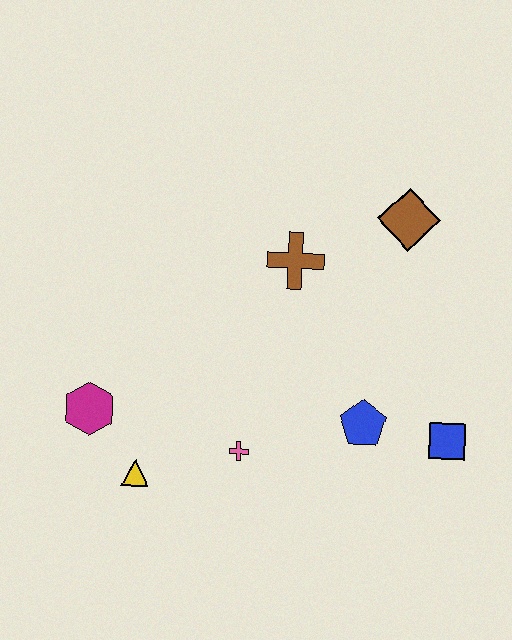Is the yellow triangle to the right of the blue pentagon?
No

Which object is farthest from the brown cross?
The yellow triangle is farthest from the brown cross.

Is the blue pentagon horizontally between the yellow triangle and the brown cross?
No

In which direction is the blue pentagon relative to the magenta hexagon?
The blue pentagon is to the right of the magenta hexagon.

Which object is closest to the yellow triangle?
The magenta hexagon is closest to the yellow triangle.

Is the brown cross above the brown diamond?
No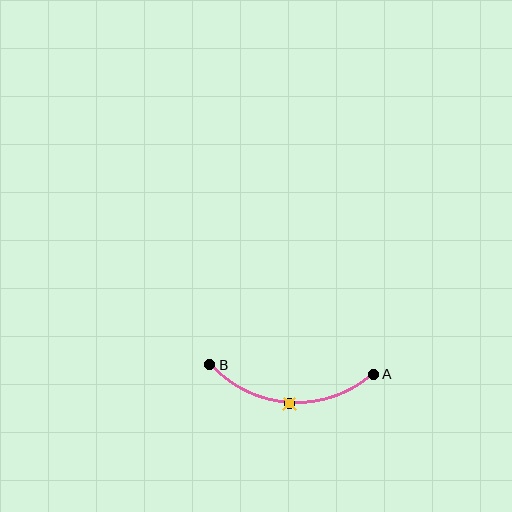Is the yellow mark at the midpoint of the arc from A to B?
Yes. The yellow mark lies on the arc at equal arc-length from both A and B — it is the arc midpoint.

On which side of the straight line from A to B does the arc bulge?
The arc bulges below the straight line connecting A and B.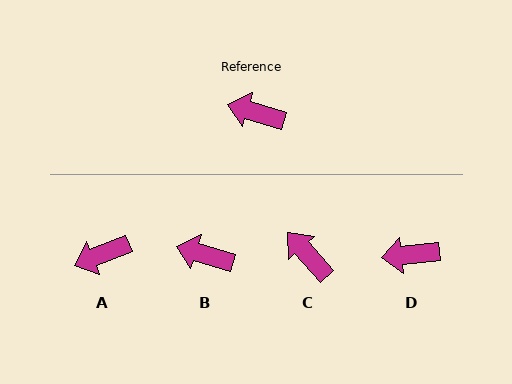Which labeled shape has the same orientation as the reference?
B.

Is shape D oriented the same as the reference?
No, it is off by about 23 degrees.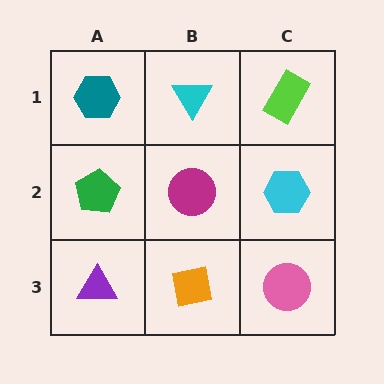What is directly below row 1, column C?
A cyan hexagon.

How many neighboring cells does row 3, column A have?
2.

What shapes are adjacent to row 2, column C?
A lime rectangle (row 1, column C), a pink circle (row 3, column C), a magenta circle (row 2, column B).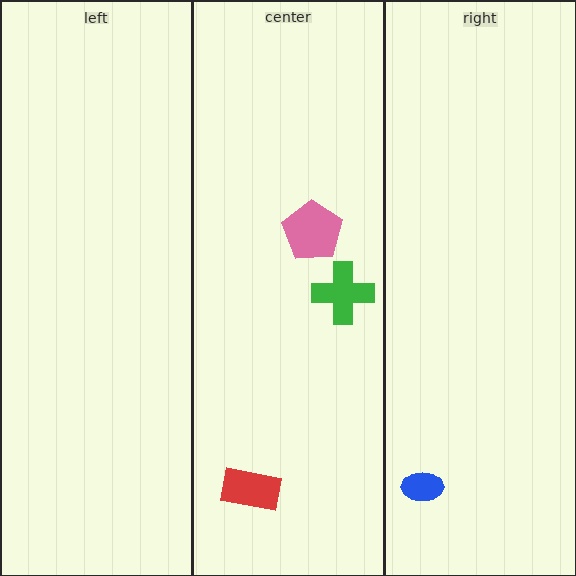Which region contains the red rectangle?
The center region.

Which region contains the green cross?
The center region.